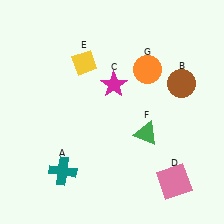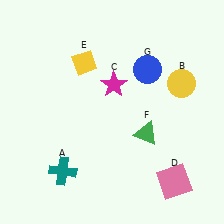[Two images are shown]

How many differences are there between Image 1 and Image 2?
There are 2 differences between the two images.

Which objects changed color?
B changed from brown to yellow. G changed from orange to blue.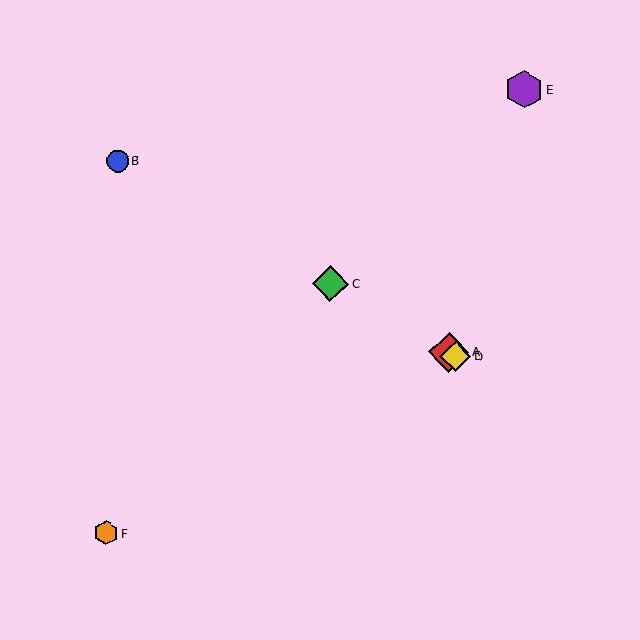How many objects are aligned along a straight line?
4 objects (A, B, C, D) are aligned along a straight line.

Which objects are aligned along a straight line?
Objects A, B, C, D are aligned along a straight line.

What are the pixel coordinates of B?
Object B is at (118, 161).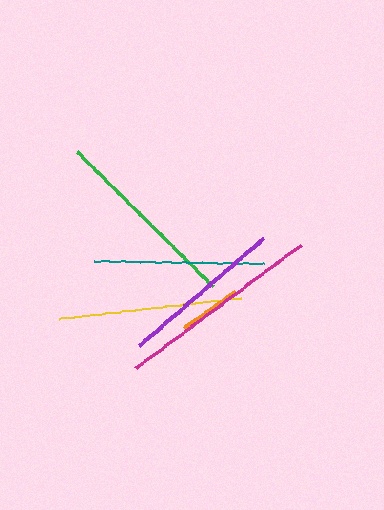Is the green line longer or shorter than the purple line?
The green line is longer than the purple line.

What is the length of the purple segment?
The purple segment is approximately 164 pixels long.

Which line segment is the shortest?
The orange line is the shortest at approximately 63 pixels.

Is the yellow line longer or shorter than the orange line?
The yellow line is longer than the orange line.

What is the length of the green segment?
The green segment is approximately 192 pixels long.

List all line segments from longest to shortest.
From longest to shortest: magenta, green, yellow, teal, purple, orange.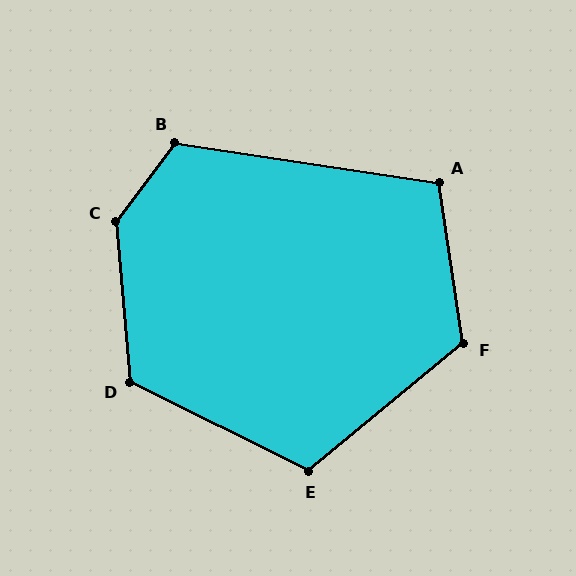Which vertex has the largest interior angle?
C, at approximately 139 degrees.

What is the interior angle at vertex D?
Approximately 121 degrees (obtuse).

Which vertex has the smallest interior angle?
A, at approximately 107 degrees.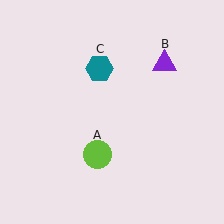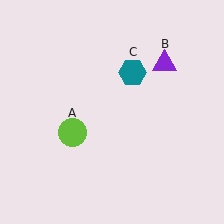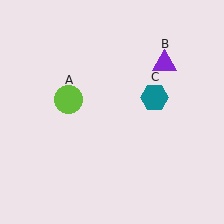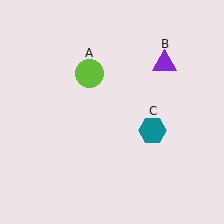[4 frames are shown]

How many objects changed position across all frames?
2 objects changed position: lime circle (object A), teal hexagon (object C).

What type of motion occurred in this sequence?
The lime circle (object A), teal hexagon (object C) rotated clockwise around the center of the scene.